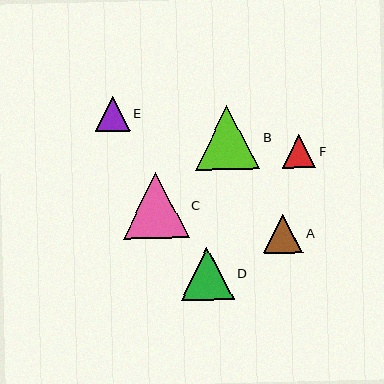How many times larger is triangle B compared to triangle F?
Triangle B is approximately 1.9 times the size of triangle F.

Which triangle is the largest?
Triangle C is the largest with a size of approximately 66 pixels.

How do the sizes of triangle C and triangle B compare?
Triangle C and triangle B are approximately the same size.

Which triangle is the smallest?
Triangle F is the smallest with a size of approximately 33 pixels.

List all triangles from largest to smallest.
From largest to smallest: C, B, D, A, E, F.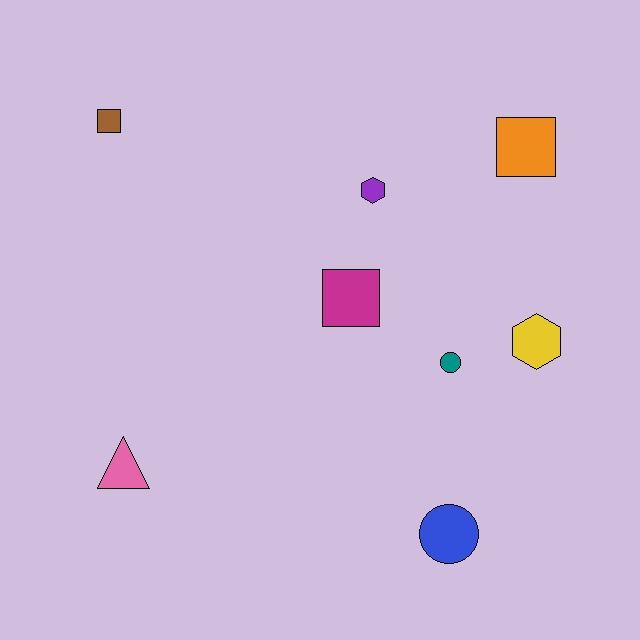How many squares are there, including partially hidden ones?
There are 3 squares.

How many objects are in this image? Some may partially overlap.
There are 8 objects.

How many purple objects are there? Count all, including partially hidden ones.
There is 1 purple object.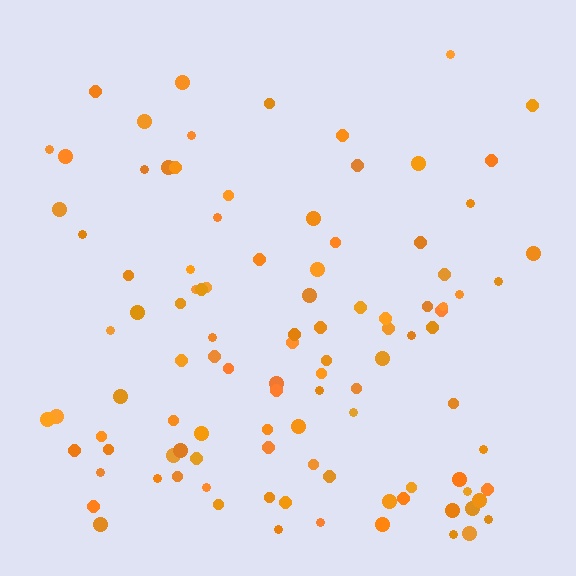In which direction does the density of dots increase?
From top to bottom, with the bottom side densest.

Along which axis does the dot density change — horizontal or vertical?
Vertical.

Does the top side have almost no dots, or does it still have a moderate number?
Still a moderate number, just noticeably fewer than the bottom.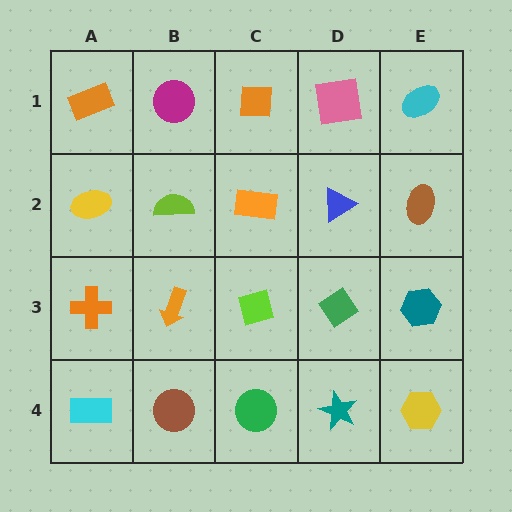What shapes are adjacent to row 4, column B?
An orange arrow (row 3, column B), a cyan rectangle (row 4, column A), a green circle (row 4, column C).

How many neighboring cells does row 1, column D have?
3.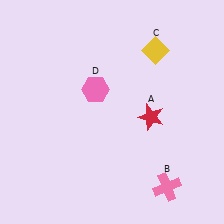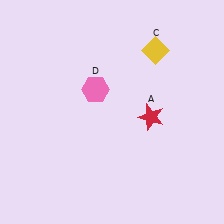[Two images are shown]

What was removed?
The pink cross (B) was removed in Image 2.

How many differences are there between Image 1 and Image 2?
There is 1 difference between the two images.